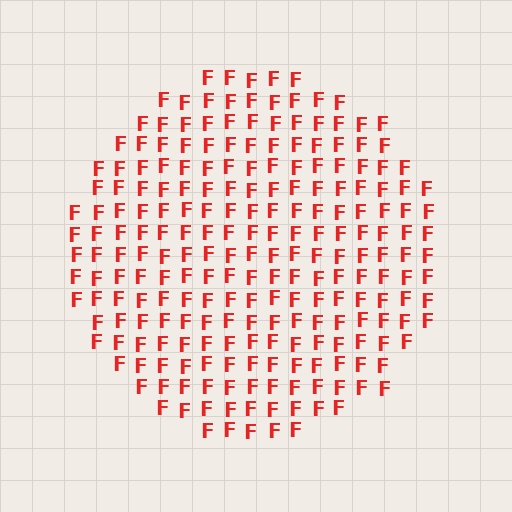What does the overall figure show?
The overall figure shows a circle.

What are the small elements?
The small elements are letter F's.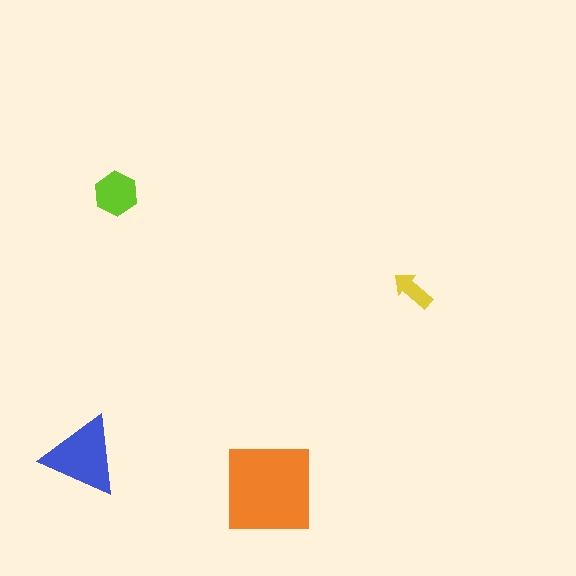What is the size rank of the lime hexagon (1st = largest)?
3rd.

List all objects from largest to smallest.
The orange square, the blue triangle, the lime hexagon, the yellow arrow.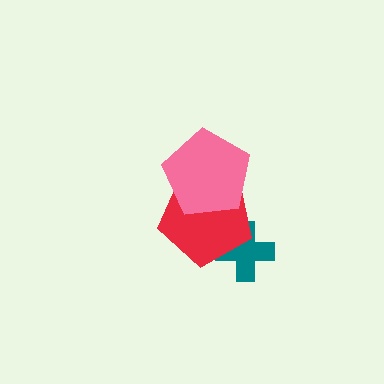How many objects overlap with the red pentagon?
2 objects overlap with the red pentagon.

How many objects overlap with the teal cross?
1 object overlaps with the teal cross.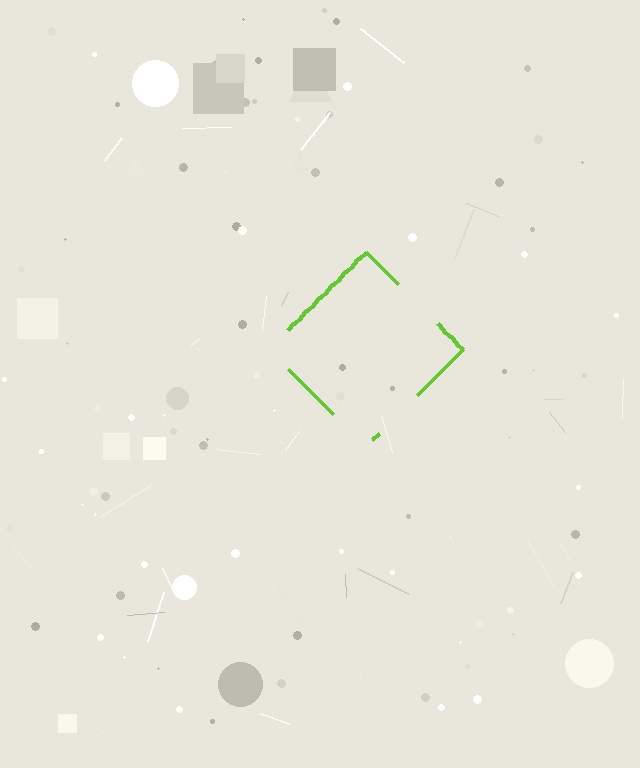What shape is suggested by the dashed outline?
The dashed outline suggests a diamond.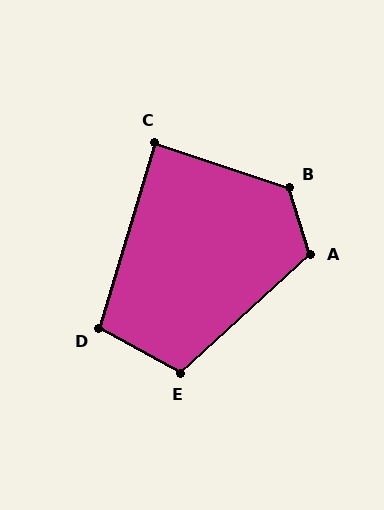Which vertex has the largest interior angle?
B, at approximately 126 degrees.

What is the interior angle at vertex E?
Approximately 109 degrees (obtuse).